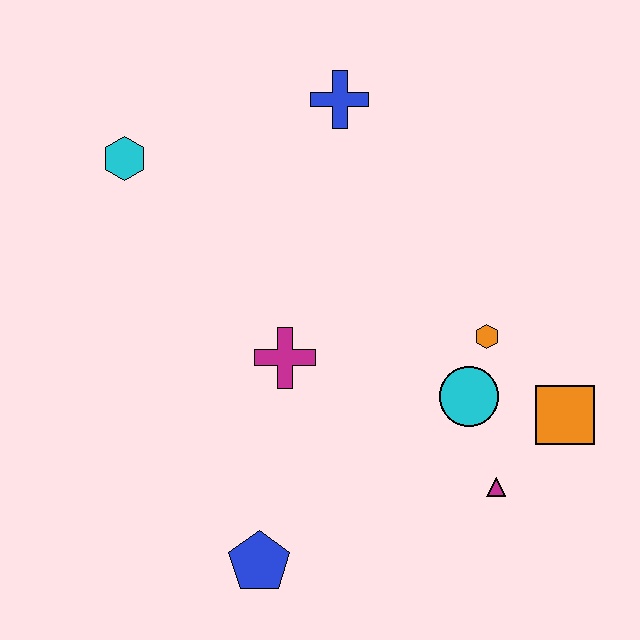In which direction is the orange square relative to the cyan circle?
The orange square is to the right of the cyan circle.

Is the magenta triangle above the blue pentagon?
Yes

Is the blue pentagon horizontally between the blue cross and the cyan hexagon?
Yes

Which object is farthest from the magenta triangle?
The cyan hexagon is farthest from the magenta triangle.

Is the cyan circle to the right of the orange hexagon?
No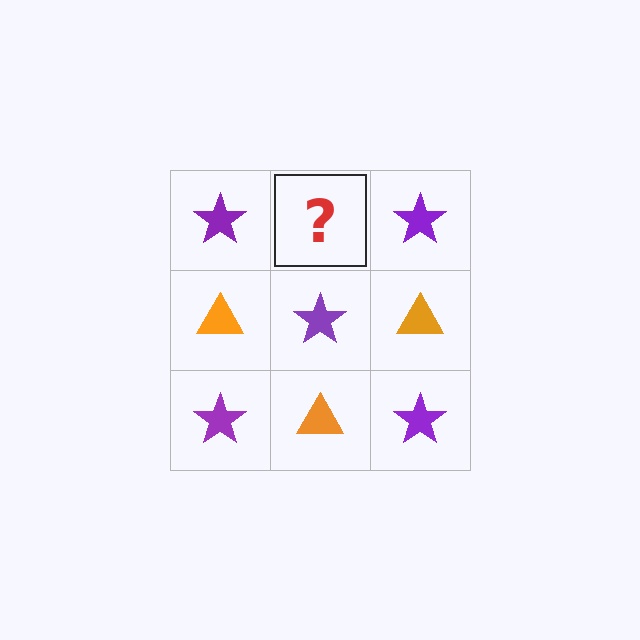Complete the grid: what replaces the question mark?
The question mark should be replaced with an orange triangle.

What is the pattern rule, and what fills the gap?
The rule is that it alternates purple star and orange triangle in a checkerboard pattern. The gap should be filled with an orange triangle.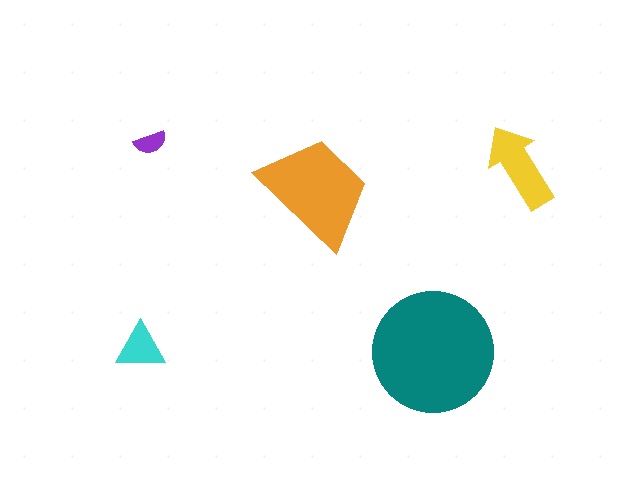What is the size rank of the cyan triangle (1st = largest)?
4th.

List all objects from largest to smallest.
The teal circle, the orange trapezoid, the yellow arrow, the cyan triangle, the purple semicircle.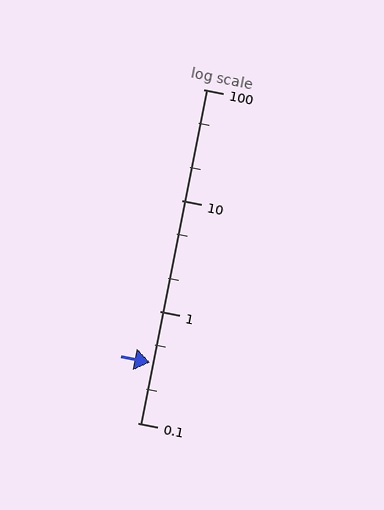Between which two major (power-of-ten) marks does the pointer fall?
The pointer is between 0.1 and 1.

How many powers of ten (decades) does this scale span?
The scale spans 3 decades, from 0.1 to 100.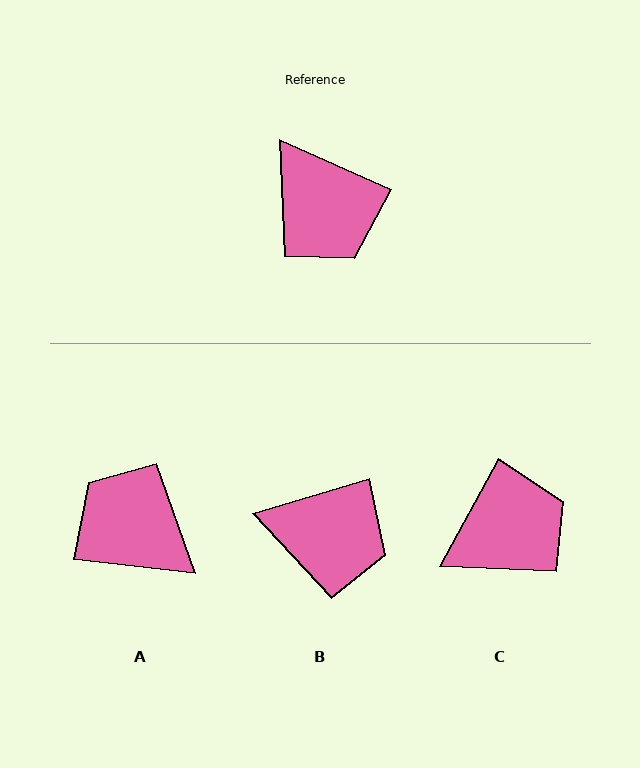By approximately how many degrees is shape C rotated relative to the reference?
Approximately 85 degrees counter-clockwise.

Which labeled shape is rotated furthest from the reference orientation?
A, about 163 degrees away.